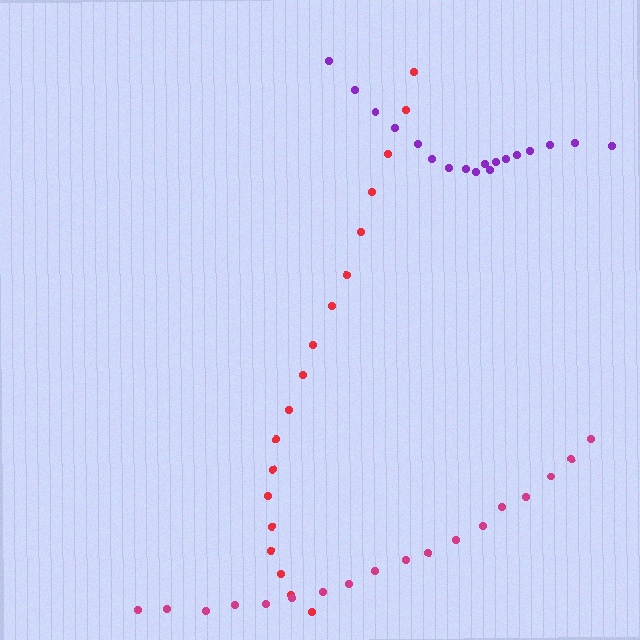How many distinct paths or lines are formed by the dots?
There are 3 distinct paths.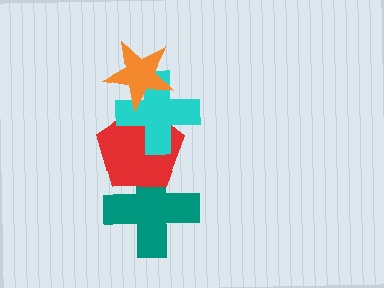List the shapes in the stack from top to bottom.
From top to bottom: the orange star, the cyan cross, the red pentagon, the teal cross.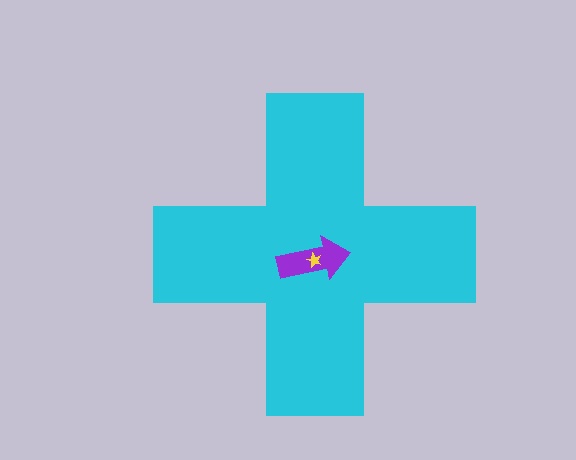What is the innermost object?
The yellow star.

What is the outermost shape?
The cyan cross.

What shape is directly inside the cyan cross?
The purple arrow.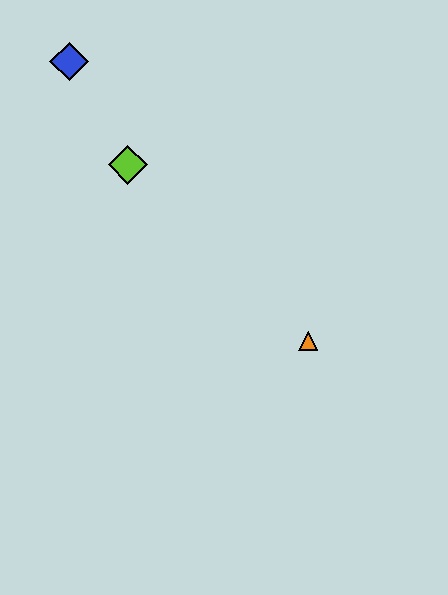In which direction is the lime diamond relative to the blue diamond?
The lime diamond is below the blue diamond.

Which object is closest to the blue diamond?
The lime diamond is closest to the blue diamond.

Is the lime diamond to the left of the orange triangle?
Yes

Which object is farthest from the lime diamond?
The orange triangle is farthest from the lime diamond.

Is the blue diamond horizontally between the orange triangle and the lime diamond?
No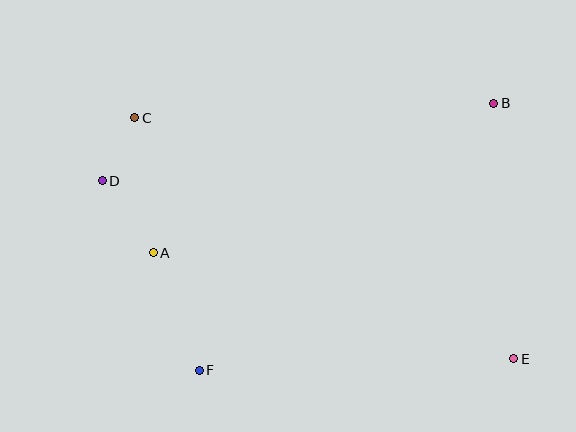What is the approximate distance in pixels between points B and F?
The distance between B and F is approximately 397 pixels.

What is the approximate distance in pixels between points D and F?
The distance between D and F is approximately 213 pixels.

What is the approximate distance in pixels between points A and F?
The distance between A and F is approximately 126 pixels.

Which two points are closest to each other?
Points C and D are closest to each other.